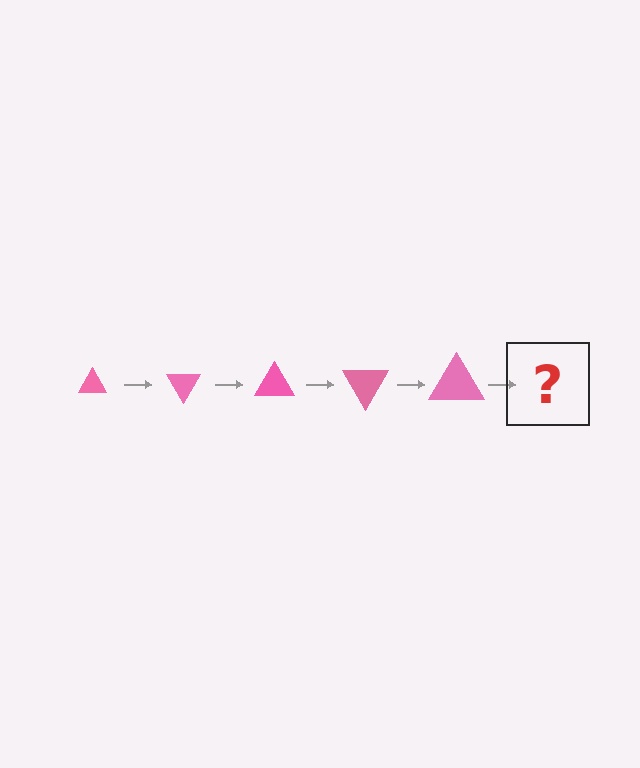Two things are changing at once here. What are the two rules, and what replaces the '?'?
The two rules are that the triangle grows larger each step and it rotates 60 degrees each step. The '?' should be a triangle, larger than the previous one and rotated 300 degrees from the start.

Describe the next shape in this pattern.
It should be a triangle, larger than the previous one and rotated 300 degrees from the start.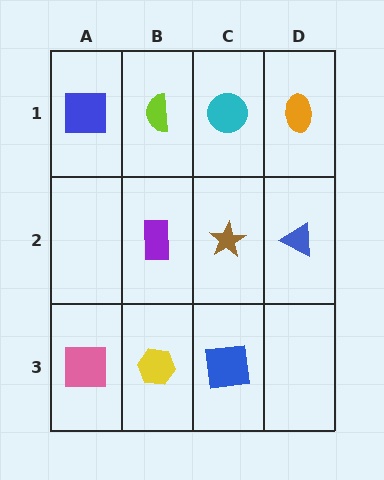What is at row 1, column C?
A cyan circle.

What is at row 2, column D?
A blue triangle.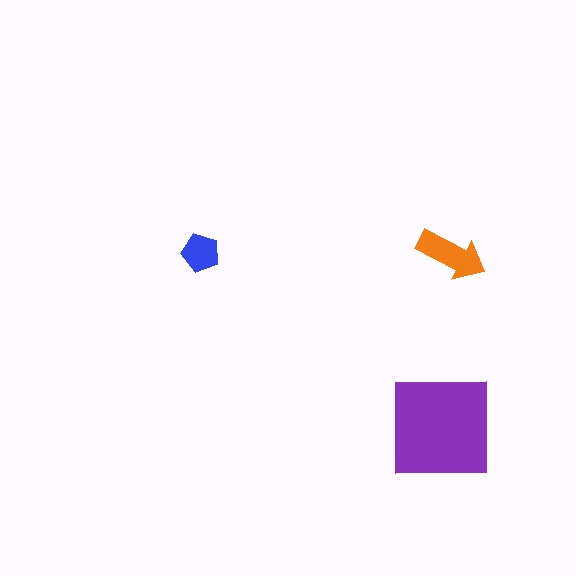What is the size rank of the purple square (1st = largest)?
1st.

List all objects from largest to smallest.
The purple square, the orange arrow, the blue pentagon.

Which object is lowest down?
The purple square is bottommost.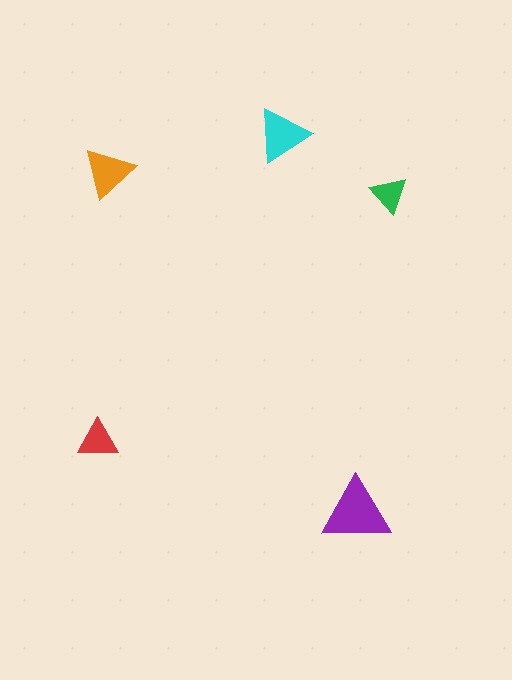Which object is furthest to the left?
The red triangle is leftmost.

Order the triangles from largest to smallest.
the purple one, the cyan one, the orange one, the red one, the green one.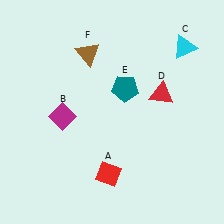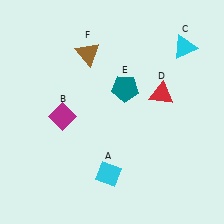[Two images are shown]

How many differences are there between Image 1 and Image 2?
There is 1 difference between the two images.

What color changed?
The diamond (A) changed from red in Image 1 to cyan in Image 2.